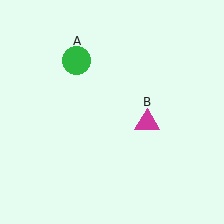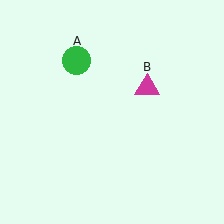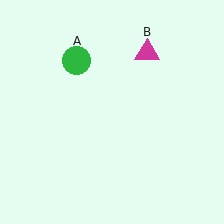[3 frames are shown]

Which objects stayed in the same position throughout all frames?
Green circle (object A) remained stationary.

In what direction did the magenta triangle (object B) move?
The magenta triangle (object B) moved up.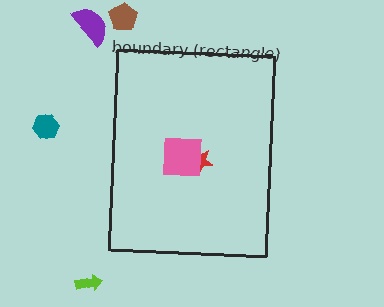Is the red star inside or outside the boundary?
Inside.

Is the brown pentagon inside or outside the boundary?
Outside.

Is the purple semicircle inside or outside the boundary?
Outside.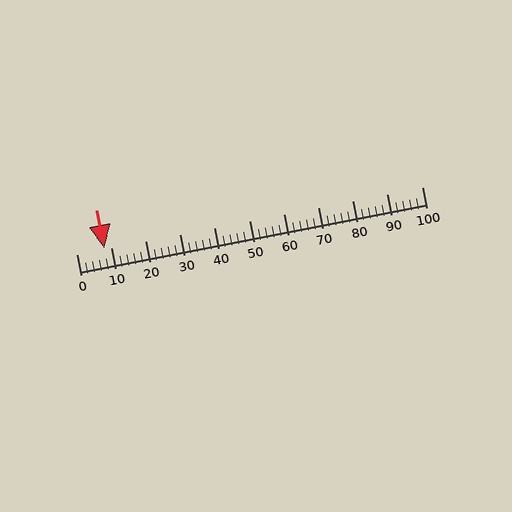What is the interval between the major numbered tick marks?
The major tick marks are spaced 10 units apart.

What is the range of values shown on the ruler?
The ruler shows values from 0 to 100.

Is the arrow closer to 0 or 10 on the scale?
The arrow is closer to 10.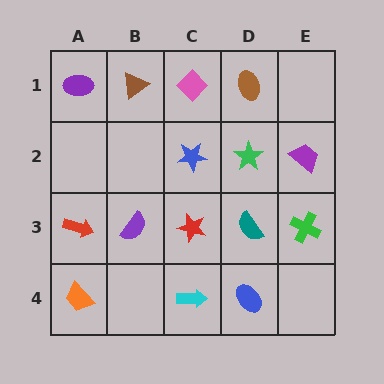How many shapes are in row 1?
4 shapes.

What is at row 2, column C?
A blue star.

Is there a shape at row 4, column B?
No, that cell is empty.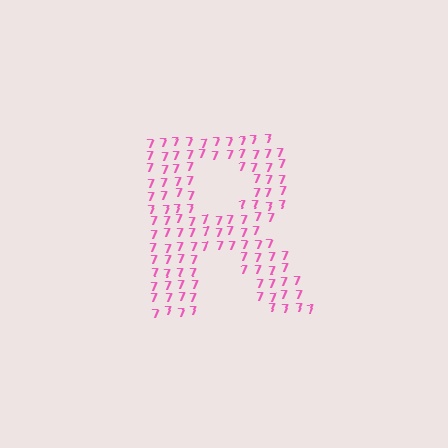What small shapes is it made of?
It is made of small digit 7's.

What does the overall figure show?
The overall figure shows the letter R.